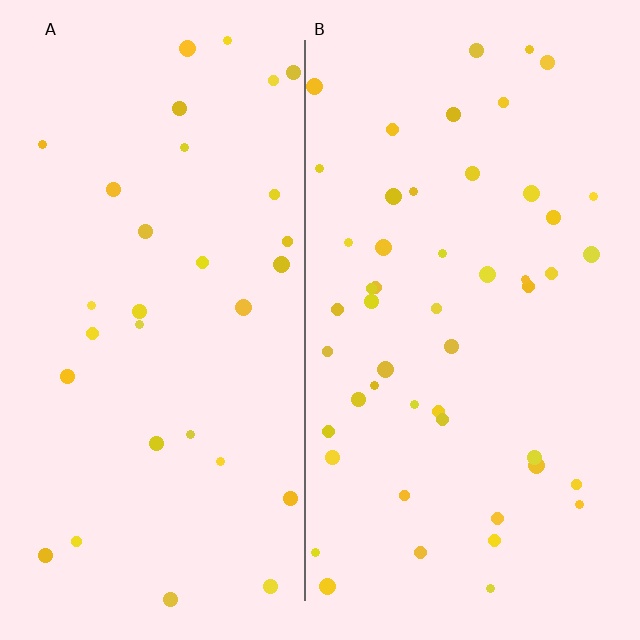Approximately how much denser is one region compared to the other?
Approximately 1.6× — region B over region A.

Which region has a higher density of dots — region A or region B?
B (the right).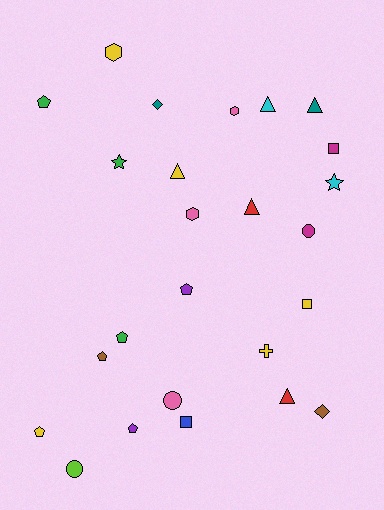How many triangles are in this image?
There are 5 triangles.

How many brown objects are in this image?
There are 2 brown objects.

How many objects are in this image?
There are 25 objects.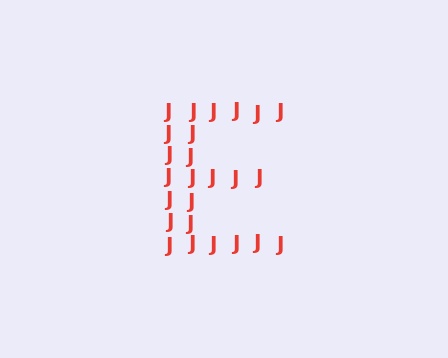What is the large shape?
The large shape is the letter E.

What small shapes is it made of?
It is made of small letter J's.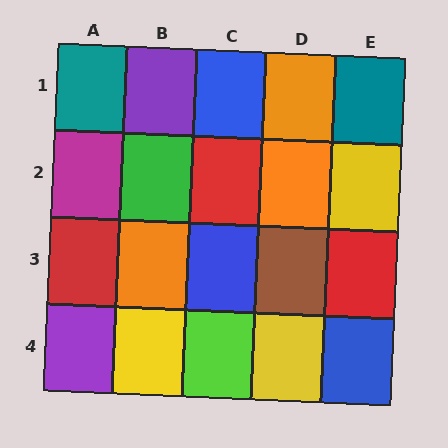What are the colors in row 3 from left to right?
Red, orange, blue, brown, red.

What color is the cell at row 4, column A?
Purple.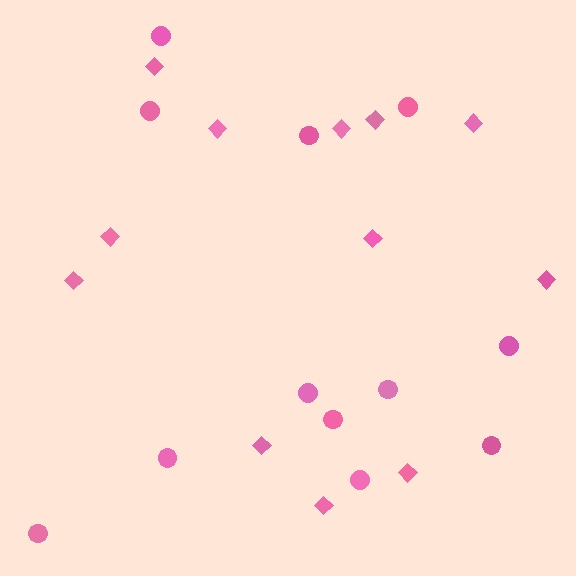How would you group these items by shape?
There are 2 groups: one group of diamonds (12) and one group of circles (12).